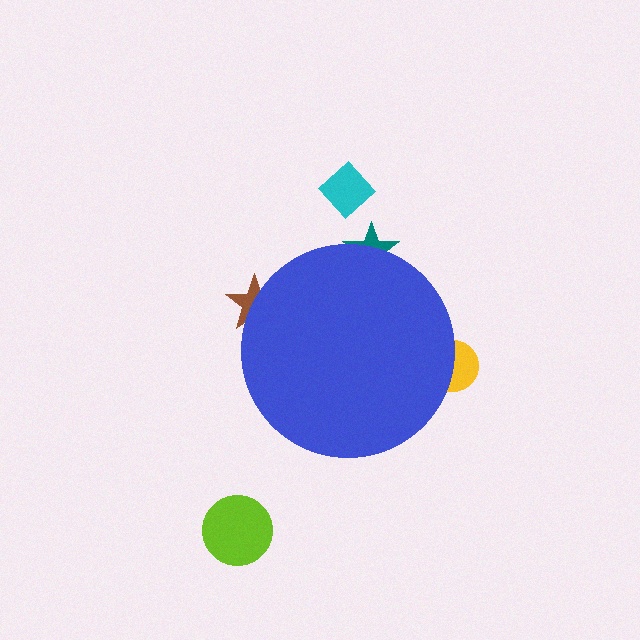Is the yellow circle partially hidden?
Yes, the yellow circle is partially hidden behind the blue circle.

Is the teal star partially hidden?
Yes, the teal star is partially hidden behind the blue circle.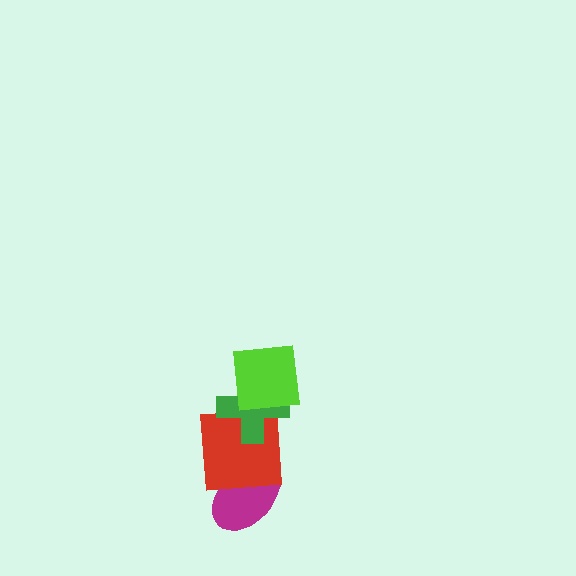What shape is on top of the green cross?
The lime square is on top of the green cross.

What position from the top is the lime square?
The lime square is 1st from the top.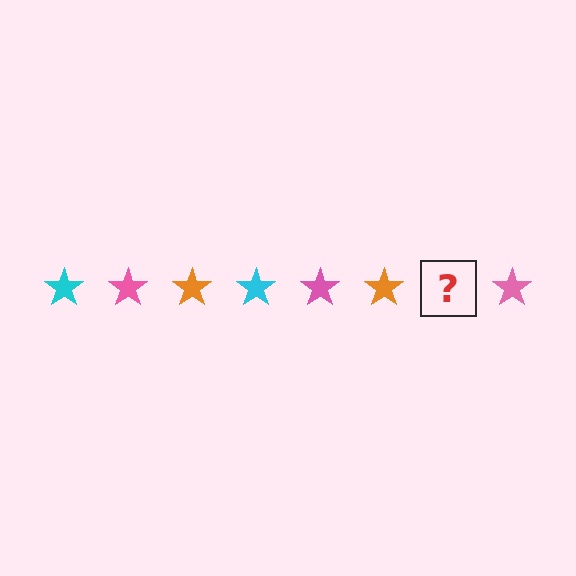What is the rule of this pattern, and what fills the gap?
The rule is that the pattern cycles through cyan, pink, orange stars. The gap should be filled with a cyan star.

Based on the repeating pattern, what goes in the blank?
The blank should be a cyan star.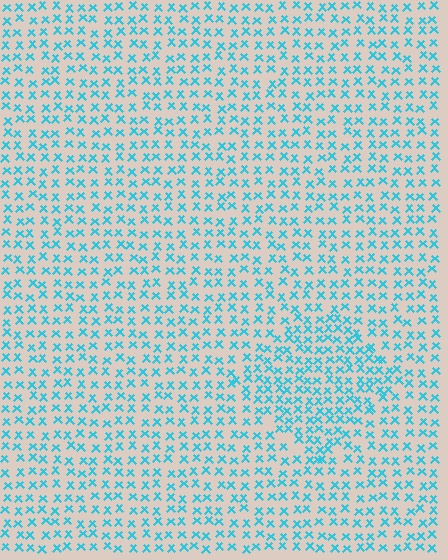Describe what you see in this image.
The image contains small cyan elements arranged at two different densities. A diamond-shaped region is visible where the elements are more densely packed than the surrounding area.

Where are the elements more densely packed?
The elements are more densely packed inside the diamond boundary.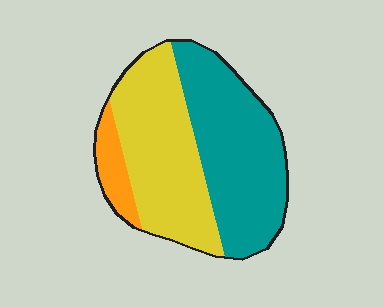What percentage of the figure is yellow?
Yellow covers 44% of the figure.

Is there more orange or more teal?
Teal.